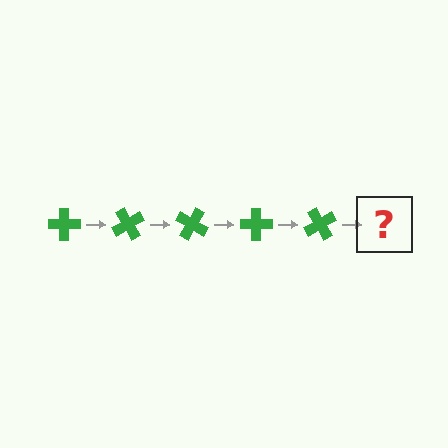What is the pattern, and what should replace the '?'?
The pattern is that the cross rotates 60 degrees each step. The '?' should be a green cross rotated 300 degrees.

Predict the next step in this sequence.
The next step is a green cross rotated 300 degrees.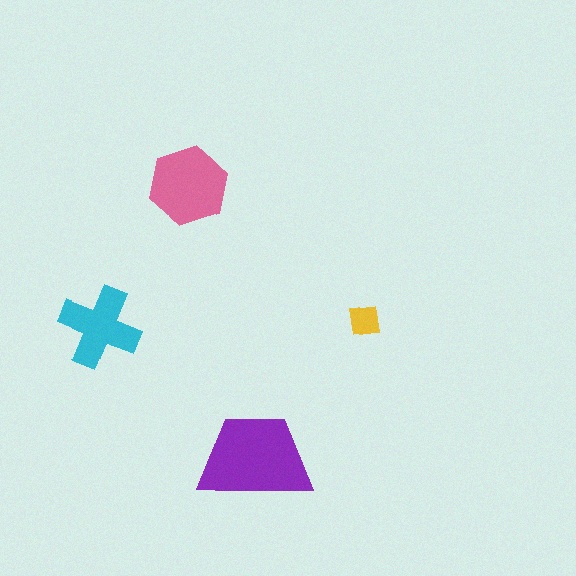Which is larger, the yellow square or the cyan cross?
The cyan cross.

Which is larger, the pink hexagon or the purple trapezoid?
The purple trapezoid.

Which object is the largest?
The purple trapezoid.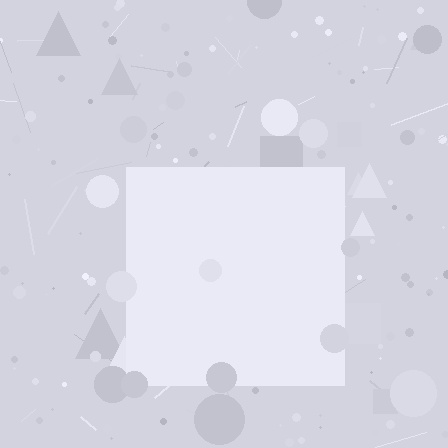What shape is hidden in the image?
A square is hidden in the image.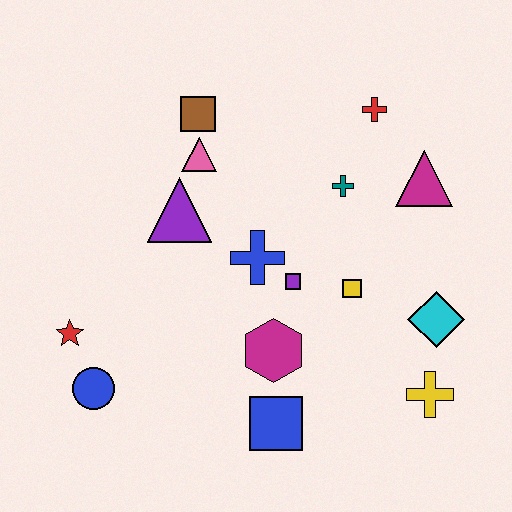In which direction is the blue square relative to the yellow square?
The blue square is below the yellow square.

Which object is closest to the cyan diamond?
The yellow cross is closest to the cyan diamond.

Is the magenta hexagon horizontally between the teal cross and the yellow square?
No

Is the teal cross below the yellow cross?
No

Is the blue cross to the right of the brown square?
Yes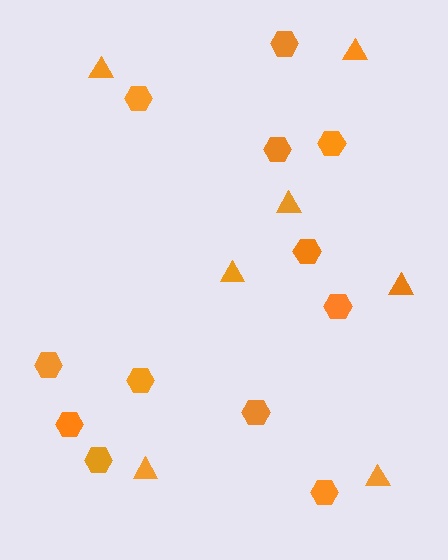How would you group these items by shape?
There are 2 groups: one group of hexagons (12) and one group of triangles (7).